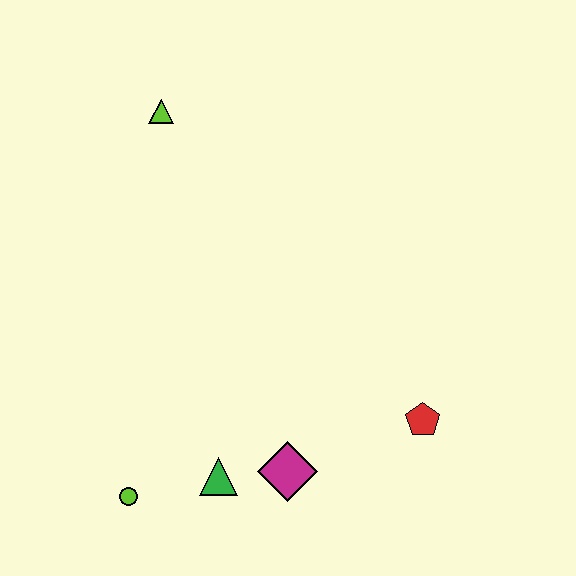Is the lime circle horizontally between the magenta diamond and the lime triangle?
No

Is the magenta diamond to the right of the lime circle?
Yes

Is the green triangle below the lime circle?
No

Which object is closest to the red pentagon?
The magenta diamond is closest to the red pentagon.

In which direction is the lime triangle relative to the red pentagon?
The lime triangle is above the red pentagon.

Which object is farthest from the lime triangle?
The red pentagon is farthest from the lime triangle.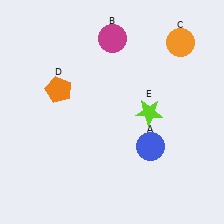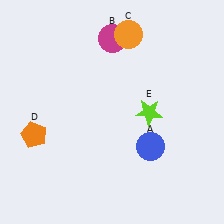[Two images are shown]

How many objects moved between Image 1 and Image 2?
2 objects moved between the two images.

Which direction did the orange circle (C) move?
The orange circle (C) moved left.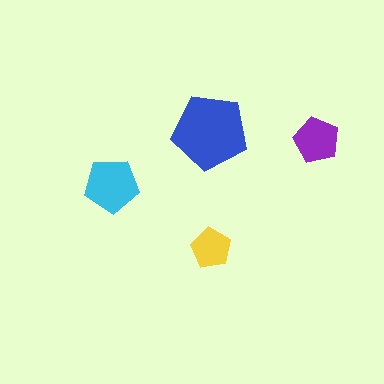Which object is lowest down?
The yellow pentagon is bottommost.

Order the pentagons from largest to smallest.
the blue one, the cyan one, the purple one, the yellow one.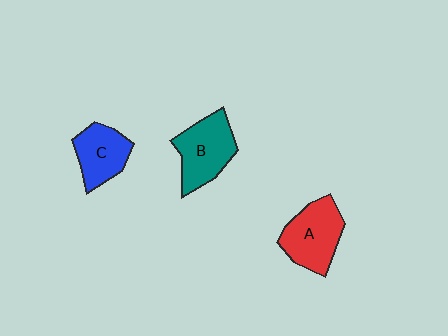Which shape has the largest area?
Shape A (red).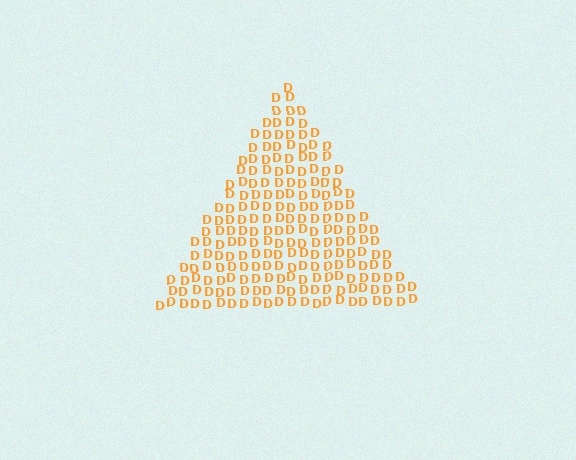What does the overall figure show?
The overall figure shows a triangle.